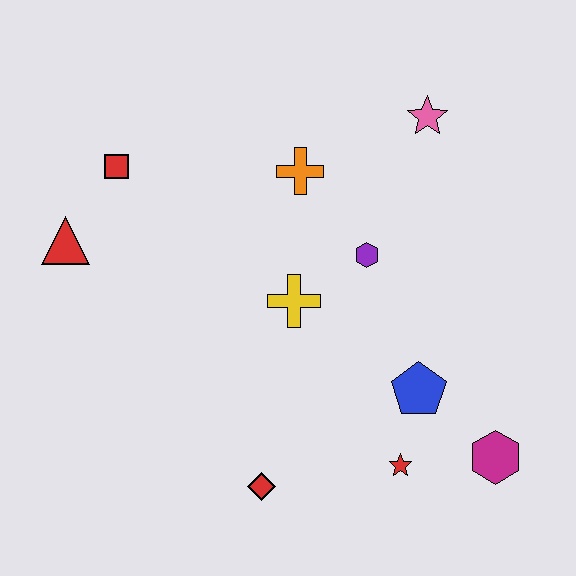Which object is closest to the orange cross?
The purple hexagon is closest to the orange cross.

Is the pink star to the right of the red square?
Yes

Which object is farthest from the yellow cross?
The magenta hexagon is farthest from the yellow cross.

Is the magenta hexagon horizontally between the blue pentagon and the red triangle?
No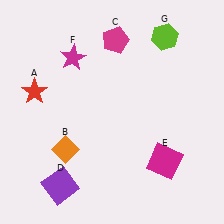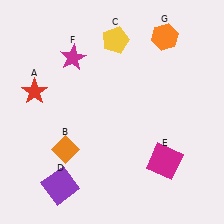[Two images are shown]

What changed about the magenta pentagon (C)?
In Image 1, C is magenta. In Image 2, it changed to yellow.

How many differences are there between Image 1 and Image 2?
There are 2 differences between the two images.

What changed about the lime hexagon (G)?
In Image 1, G is lime. In Image 2, it changed to orange.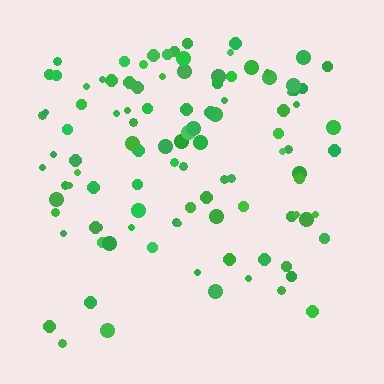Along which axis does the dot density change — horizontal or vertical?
Vertical.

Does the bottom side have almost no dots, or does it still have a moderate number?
Still a moderate number, just noticeably fewer than the top.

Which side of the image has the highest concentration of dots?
The top.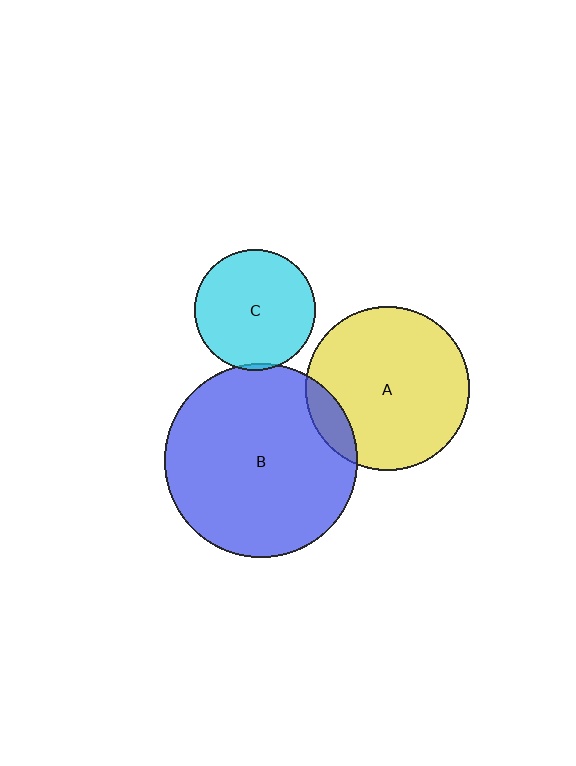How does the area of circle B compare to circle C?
Approximately 2.6 times.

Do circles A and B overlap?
Yes.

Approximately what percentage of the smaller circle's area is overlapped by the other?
Approximately 10%.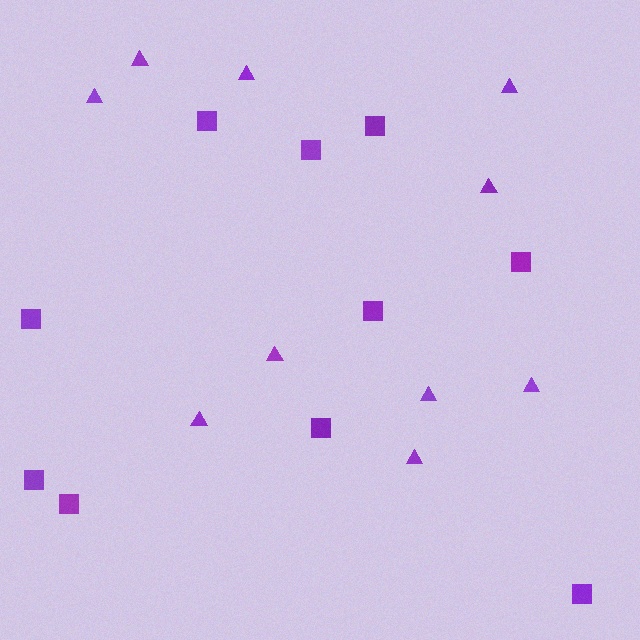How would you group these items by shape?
There are 2 groups: one group of triangles (10) and one group of squares (10).